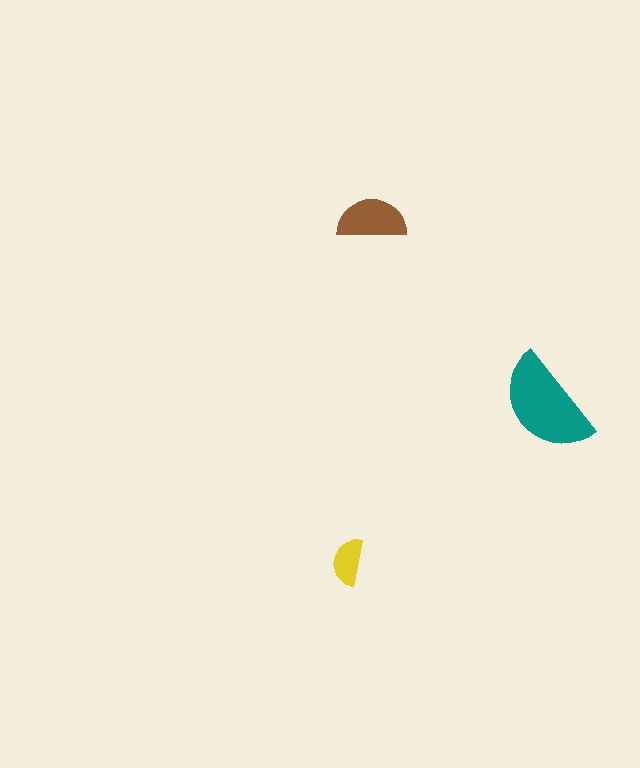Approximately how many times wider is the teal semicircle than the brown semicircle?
About 1.5 times wider.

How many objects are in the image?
There are 3 objects in the image.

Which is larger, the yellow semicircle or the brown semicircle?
The brown one.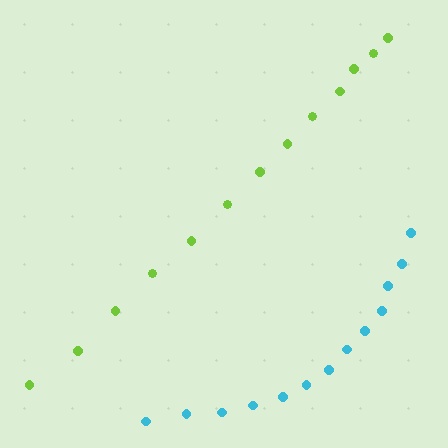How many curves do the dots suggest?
There are 2 distinct paths.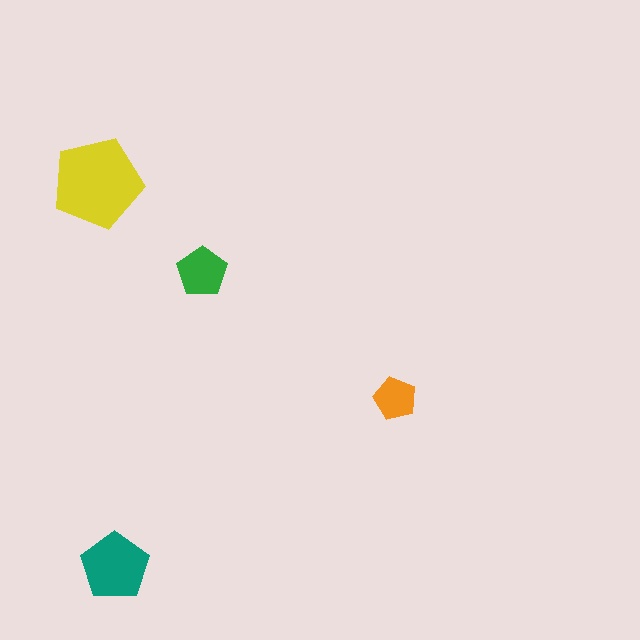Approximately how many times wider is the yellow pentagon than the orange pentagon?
About 2 times wider.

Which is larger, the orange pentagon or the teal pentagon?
The teal one.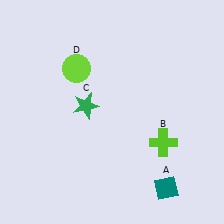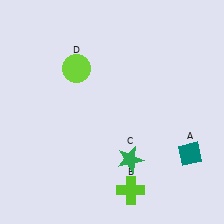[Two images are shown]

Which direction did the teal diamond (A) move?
The teal diamond (A) moved up.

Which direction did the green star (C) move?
The green star (C) moved down.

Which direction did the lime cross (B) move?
The lime cross (B) moved down.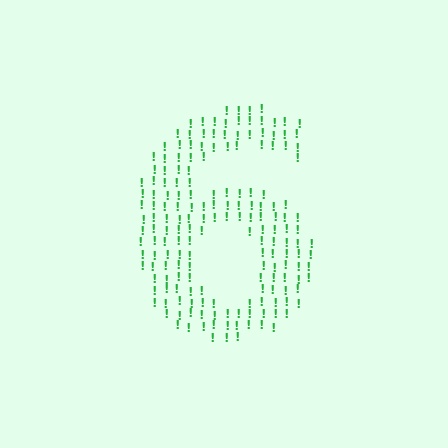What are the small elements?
The small elements are exclamation marks.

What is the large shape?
The large shape is the digit 6.